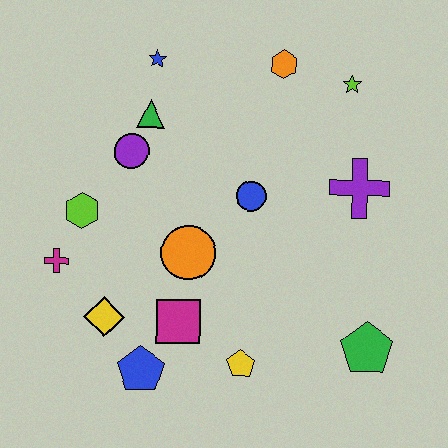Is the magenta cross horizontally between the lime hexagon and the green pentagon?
No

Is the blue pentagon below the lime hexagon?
Yes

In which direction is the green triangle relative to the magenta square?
The green triangle is above the magenta square.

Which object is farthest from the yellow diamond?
The lime star is farthest from the yellow diamond.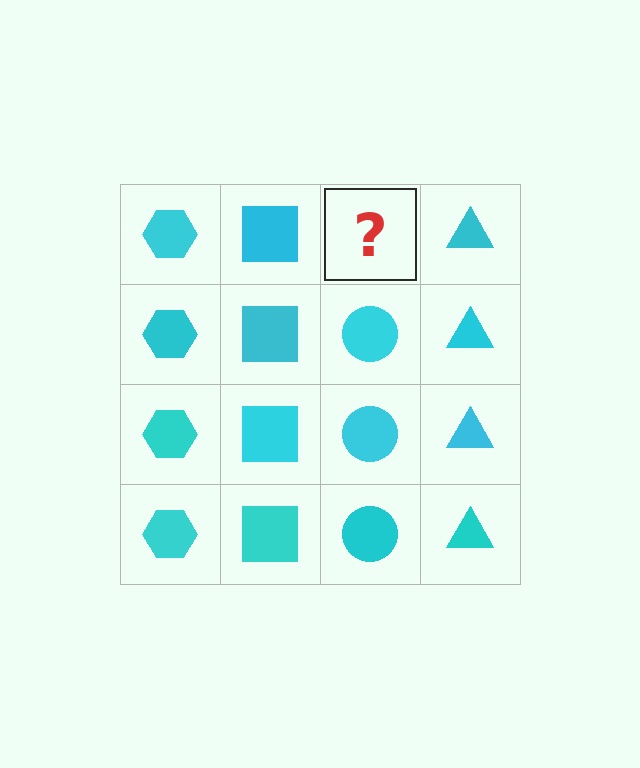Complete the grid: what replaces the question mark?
The question mark should be replaced with a cyan circle.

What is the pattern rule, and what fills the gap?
The rule is that each column has a consistent shape. The gap should be filled with a cyan circle.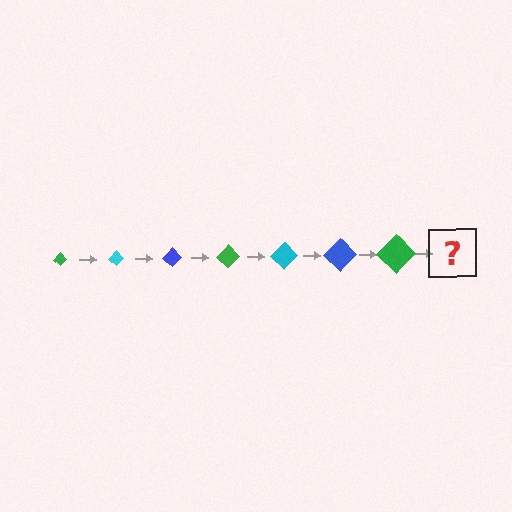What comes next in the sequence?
The next element should be a cyan diamond, larger than the previous one.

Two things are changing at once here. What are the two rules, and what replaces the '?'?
The two rules are that the diamond grows larger each step and the color cycles through green, cyan, and blue. The '?' should be a cyan diamond, larger than the previous one.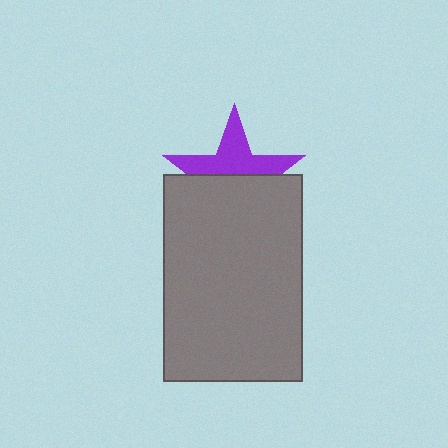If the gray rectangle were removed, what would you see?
You would see the complete purple star.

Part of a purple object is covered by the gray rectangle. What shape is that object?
It is a star.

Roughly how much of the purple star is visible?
About half of it is visible (roughly 47%).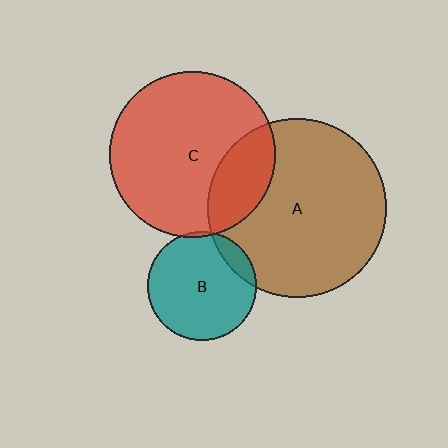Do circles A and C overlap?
Yes.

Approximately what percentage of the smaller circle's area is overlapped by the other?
Approximately 25%.